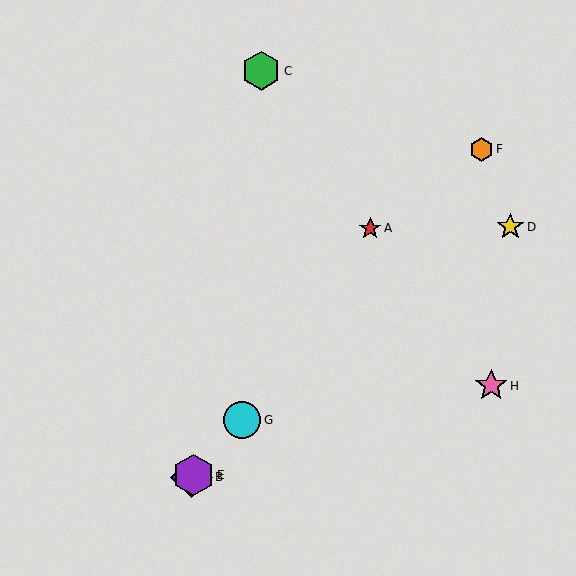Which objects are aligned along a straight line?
Objects B, E, F, G are aligned along a straight line.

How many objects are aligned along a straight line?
4 objects (B, E, F, G) are aligned along a straight line.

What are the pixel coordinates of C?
Object C is at (261, 71).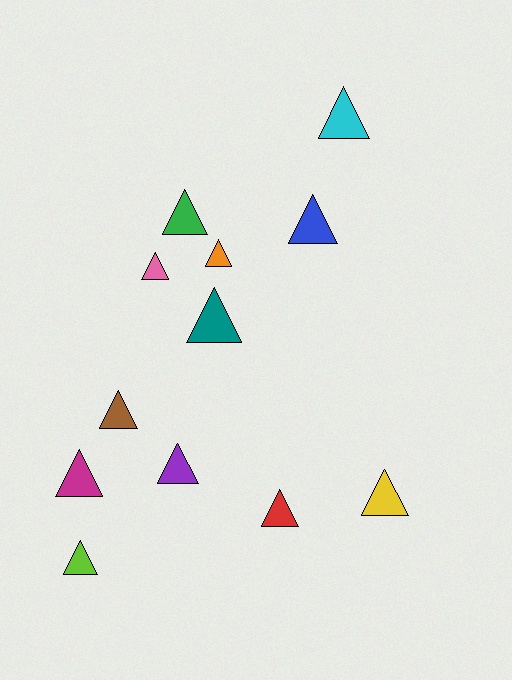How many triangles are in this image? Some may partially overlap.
There are 12 triangles.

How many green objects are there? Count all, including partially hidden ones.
There is 1 green object.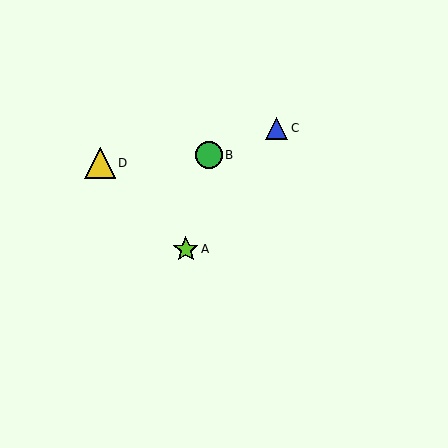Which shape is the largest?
The yellow triangle (labeled D) is the largest.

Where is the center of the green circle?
The center of the green circle is at (209, 155).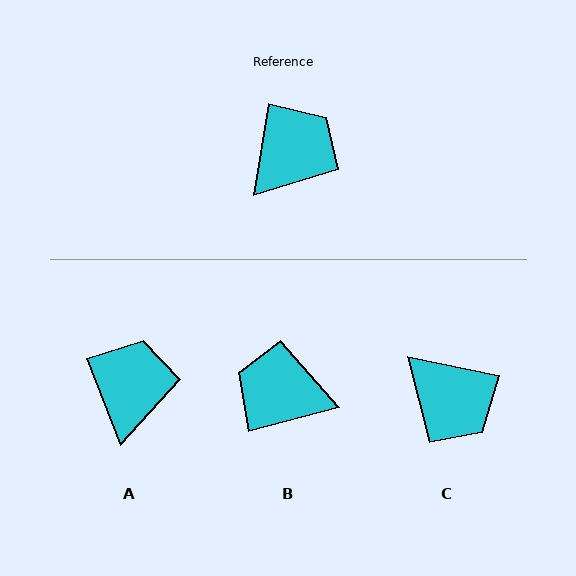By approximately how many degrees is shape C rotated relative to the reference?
Approximately 92 degrees clockwise.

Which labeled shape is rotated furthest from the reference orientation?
B, about 114 degrees away.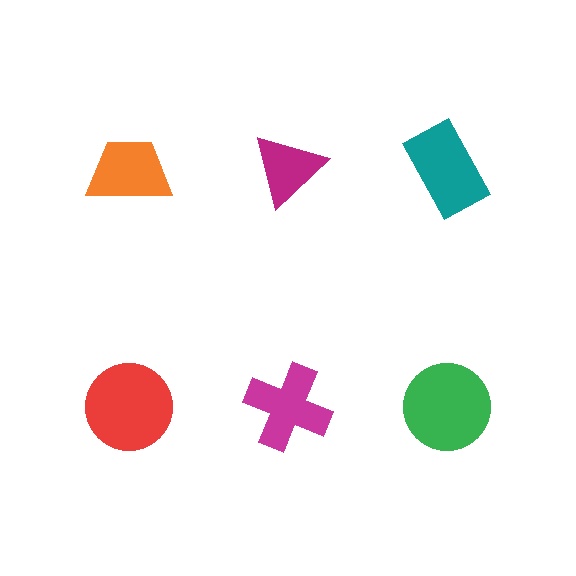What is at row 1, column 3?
A teal rectangle.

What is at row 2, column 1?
A red circle.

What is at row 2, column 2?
A magenta cross.